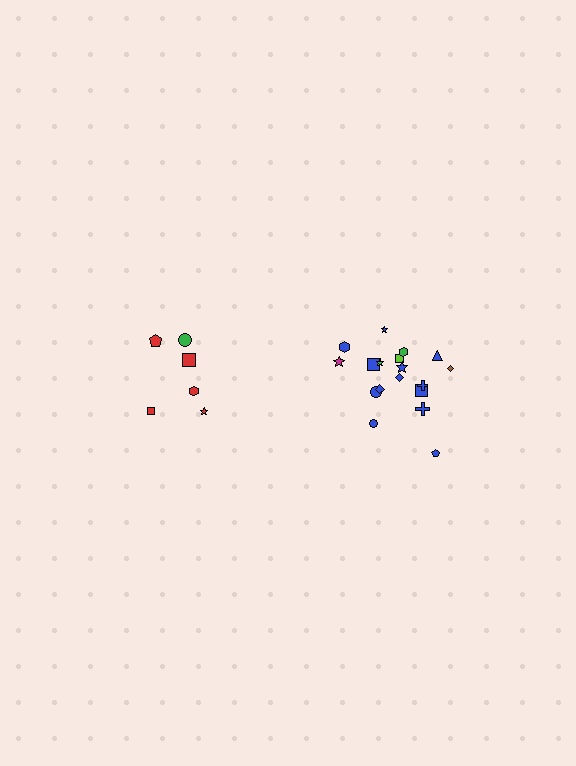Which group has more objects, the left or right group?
The right group.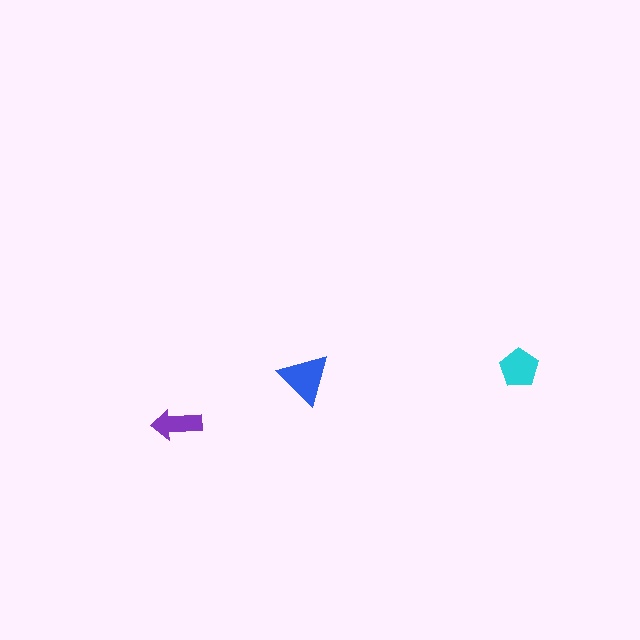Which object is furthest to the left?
The purple arrow is leftmost.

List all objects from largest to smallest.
The blue triangle, the cyan pentagon, the purple arrow.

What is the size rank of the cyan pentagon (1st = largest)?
2nd.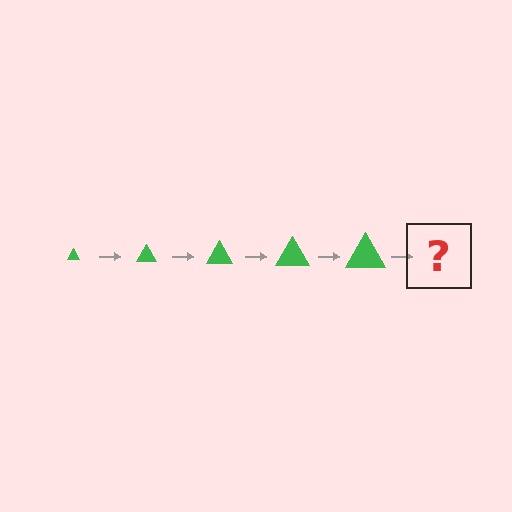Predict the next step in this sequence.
The next step is a green triangle, larger than the previous one.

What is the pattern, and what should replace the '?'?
The pattern is that the triangle gets progressively larger each step. The '?' should be a green triangle, larger than the previous one.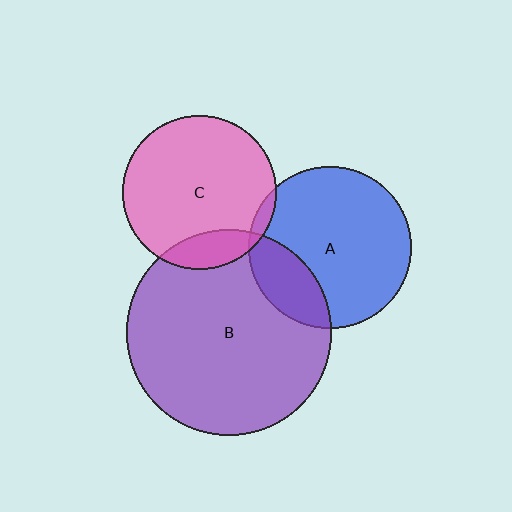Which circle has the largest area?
Circle B (purple).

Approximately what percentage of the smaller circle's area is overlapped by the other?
Approximately 15%.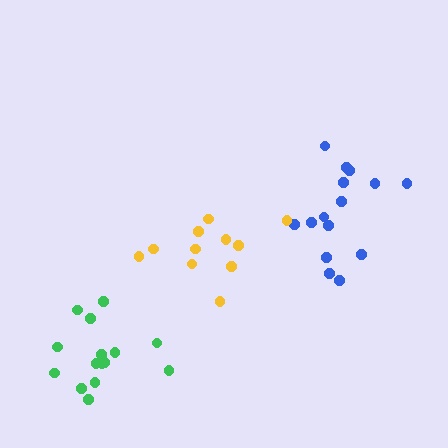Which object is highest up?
The blue cluster is topmost.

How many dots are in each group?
Group 1: 15 dots, Group 2: 11 dots, Group 3: 15 dots (41 total).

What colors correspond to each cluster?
The clusters are colored: blue, yellow, green.